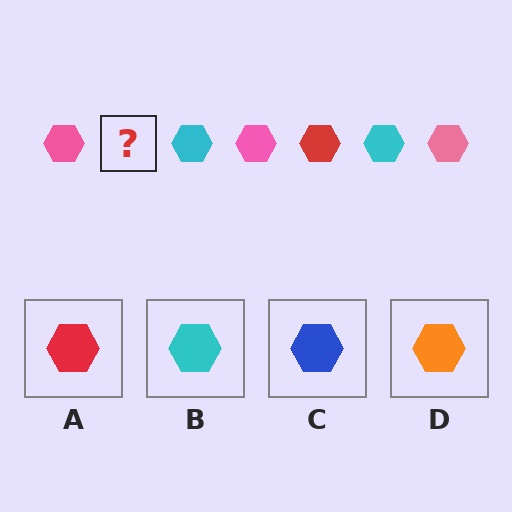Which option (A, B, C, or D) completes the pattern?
A.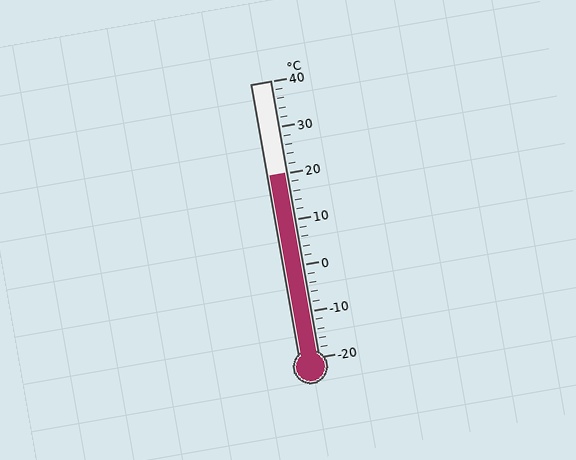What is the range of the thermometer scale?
The thermometer scale ranges from -20°C to 40°C.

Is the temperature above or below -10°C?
The temperature is above -10°C.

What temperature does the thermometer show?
The thermometer shows approximately 20°C.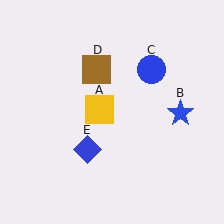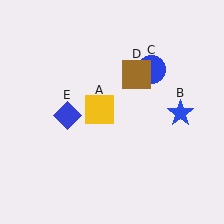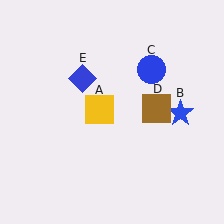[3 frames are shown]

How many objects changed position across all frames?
2 objects changed position: brown square (object D), blue diamond (object E).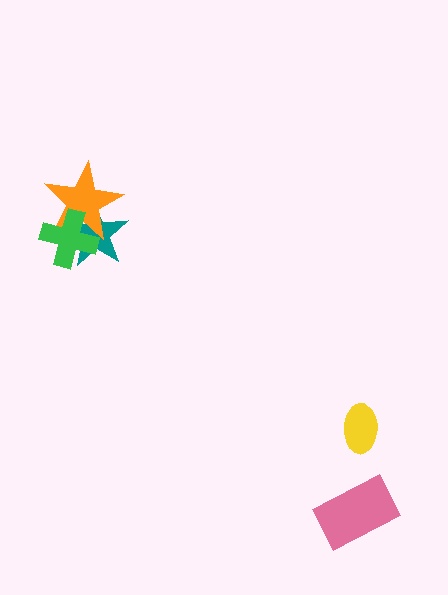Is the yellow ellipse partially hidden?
No, no other shape covers it.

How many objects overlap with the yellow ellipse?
0 objects overlap with the yellow ellipse.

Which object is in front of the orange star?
The green cross is in front of the orange star.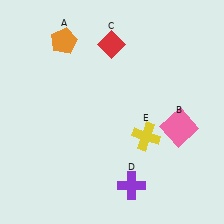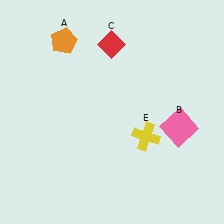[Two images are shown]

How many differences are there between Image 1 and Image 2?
There is 1 difference between the two images.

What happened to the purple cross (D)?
The purple cross (D) was removed in Image 2. It was in the bottom-right area of Image 1.